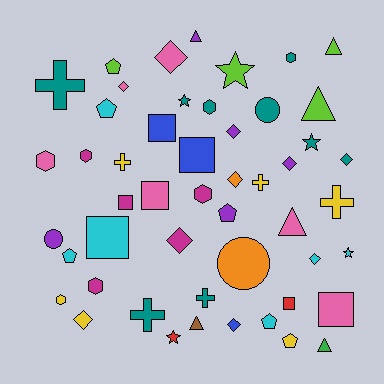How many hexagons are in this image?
There are 7 hexagons.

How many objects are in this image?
There are 50 objects.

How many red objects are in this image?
There are 2 red objects.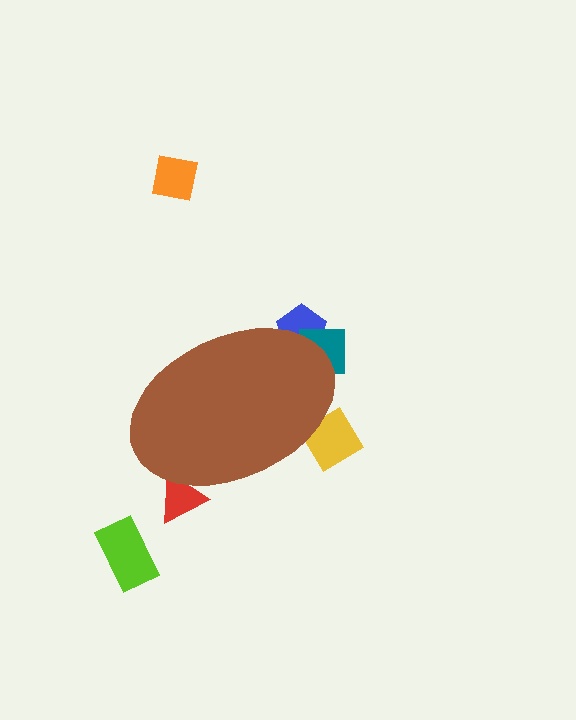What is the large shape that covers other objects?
A brown ellipse.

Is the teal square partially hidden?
Yes, the teal square is partially hidden behind the brown ellipse.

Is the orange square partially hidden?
No, the orange square is fully visible.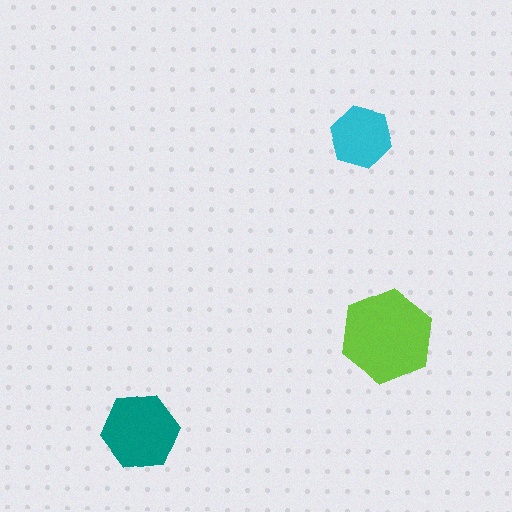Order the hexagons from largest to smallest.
the lime one, the teal one, the cyan one.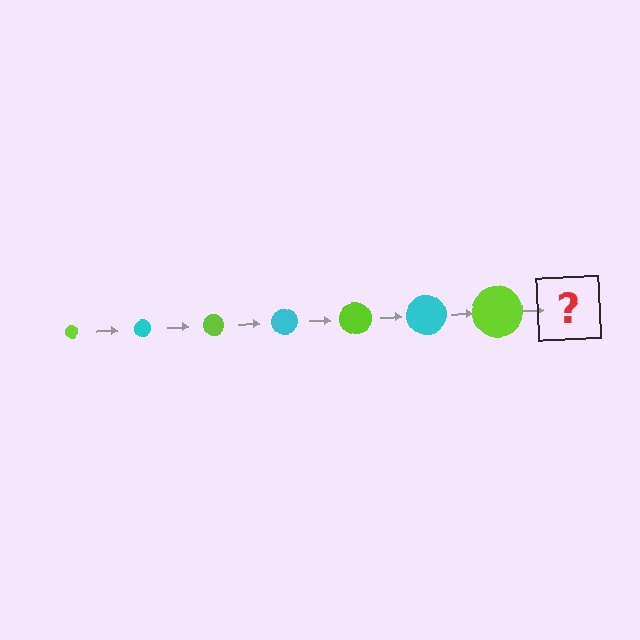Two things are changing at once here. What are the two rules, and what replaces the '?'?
The two rules are that the circle grows larger each step and the color cycles through lime and cyan. The '?' should be a cyan circle, larger than the previous one.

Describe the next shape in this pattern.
It should be a cyan circle, larger than the previous one.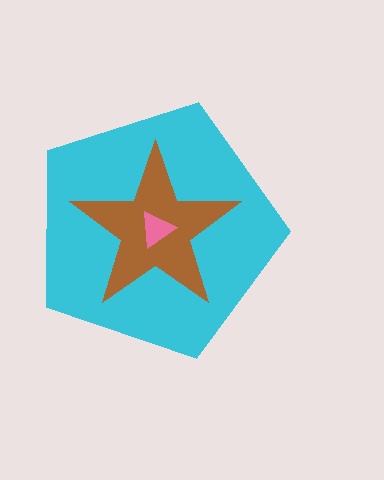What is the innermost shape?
The pink triangle.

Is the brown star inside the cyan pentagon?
Yes.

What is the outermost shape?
The cyan pentagon.